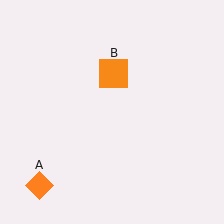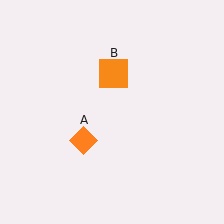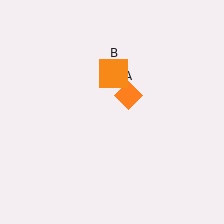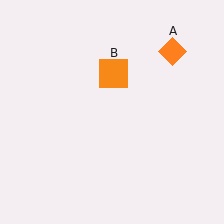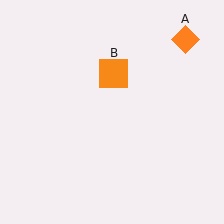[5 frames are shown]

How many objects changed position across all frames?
1 object changed position: orange diamond (object A).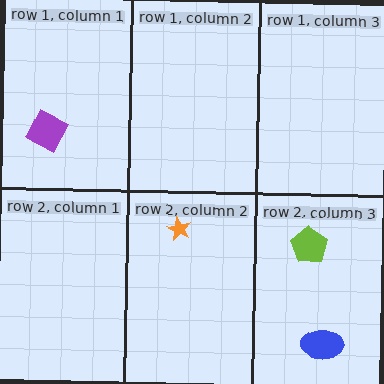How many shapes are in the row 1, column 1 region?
1.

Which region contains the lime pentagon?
The row 2, column 3 region.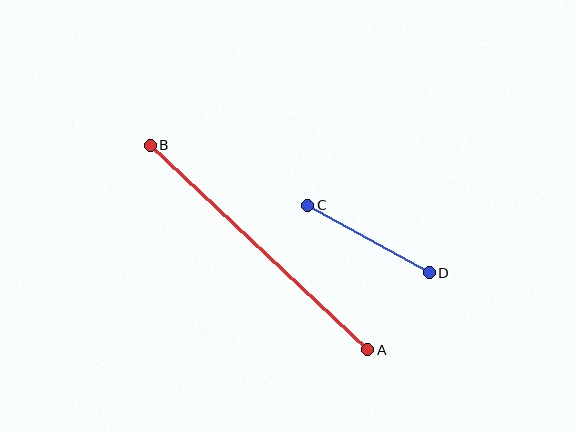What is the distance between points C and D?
The distance is approximately 139 pixels.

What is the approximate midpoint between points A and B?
The midpoint is at approximately (259, 248) pixels.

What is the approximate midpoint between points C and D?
The midpoint is at approximately (368, 239) pixels.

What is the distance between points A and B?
The distance is approximately 299 pixels.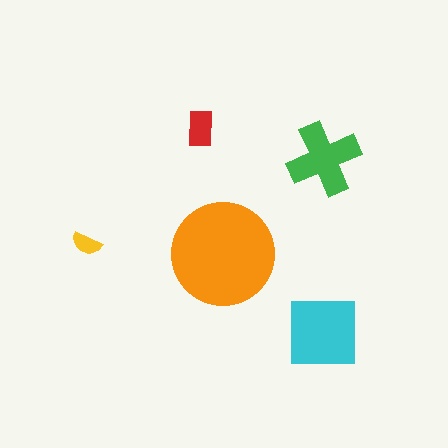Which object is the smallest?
The yellow semicircle.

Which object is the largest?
The orange circle.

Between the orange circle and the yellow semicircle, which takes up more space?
The orange circle.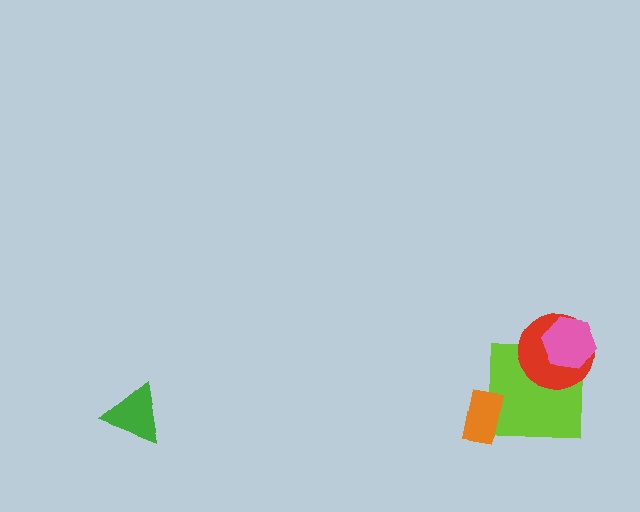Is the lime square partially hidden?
Yes, it is partially covered by another shape.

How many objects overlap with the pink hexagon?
2 objects overlap with the pink hexagon.